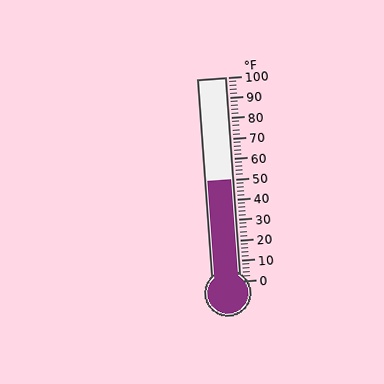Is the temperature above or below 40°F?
The temperature is above 40°F.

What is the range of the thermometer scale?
The thermometer scale ranges from 0°F to 100°F.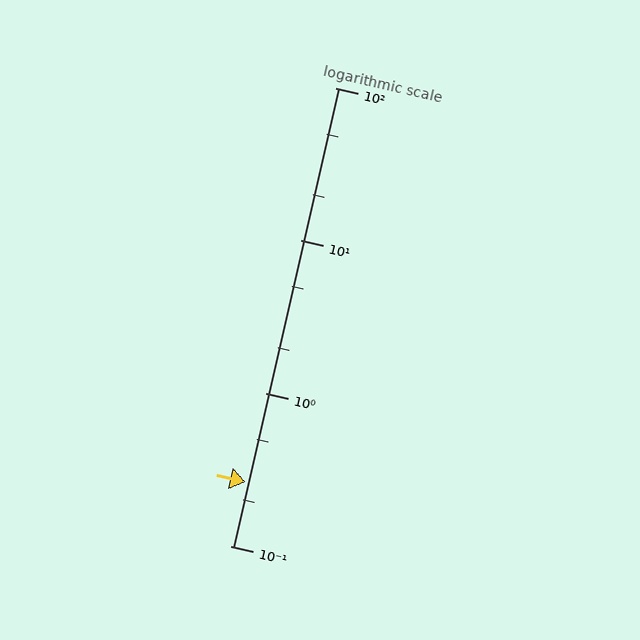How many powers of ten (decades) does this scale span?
The scale spans 3 decades, from 0.1 to 100.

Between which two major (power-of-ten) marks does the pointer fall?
The pointer is between 0.1 and 1.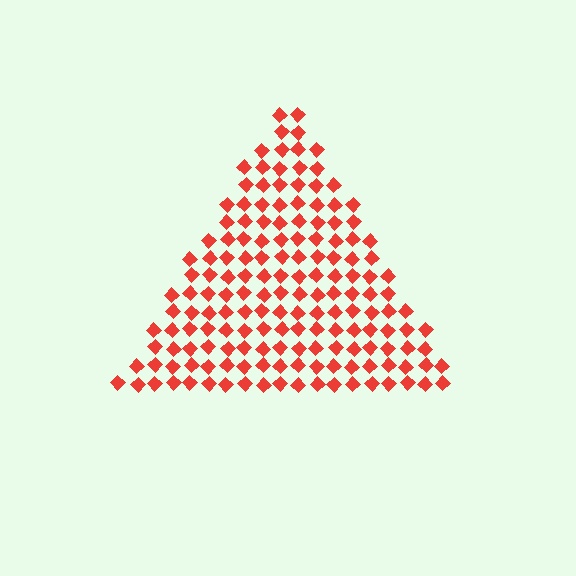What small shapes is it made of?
It is made of small diamonds.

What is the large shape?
The large shape is a triangle.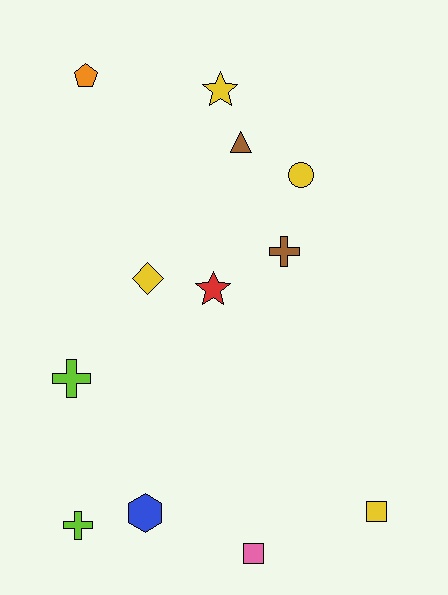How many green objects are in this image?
There are no green objects.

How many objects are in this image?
There are 12 objects.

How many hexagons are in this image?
There is 1 hexagon.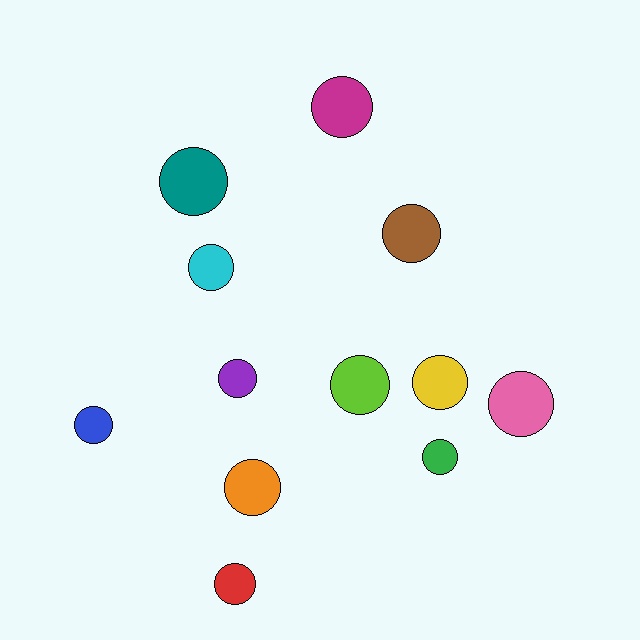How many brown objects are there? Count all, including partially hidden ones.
There is 1 brown object.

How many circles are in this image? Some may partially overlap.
There are 12 circles.